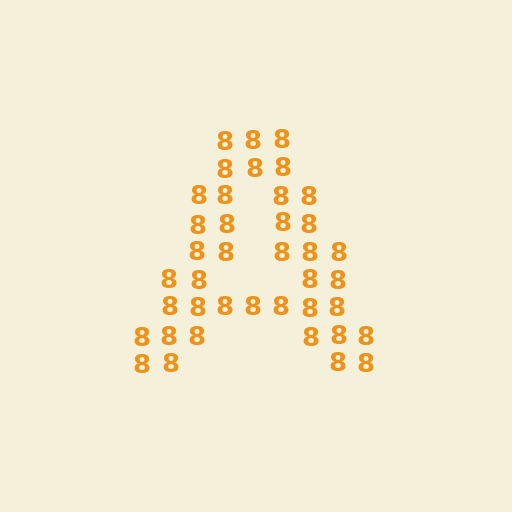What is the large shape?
The large shape is the letter A.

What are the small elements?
The small elements are digit 8's.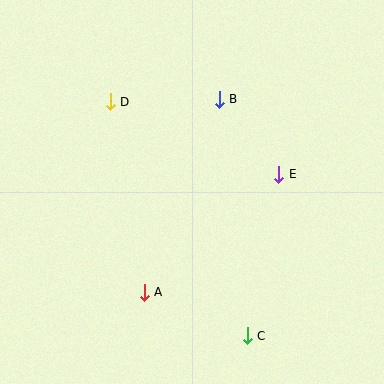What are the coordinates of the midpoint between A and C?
The midpoint between A and C is at (196, 314).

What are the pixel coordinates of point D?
Point D is at (110, 102).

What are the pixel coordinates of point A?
Point A is at (144, 292).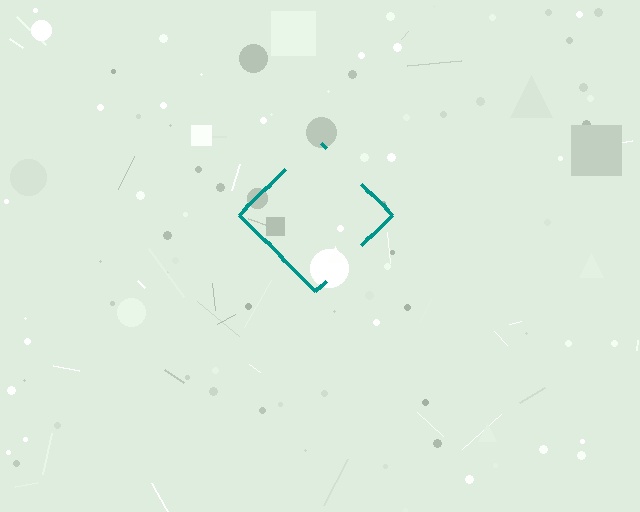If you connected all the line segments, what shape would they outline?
They would outline a diamond.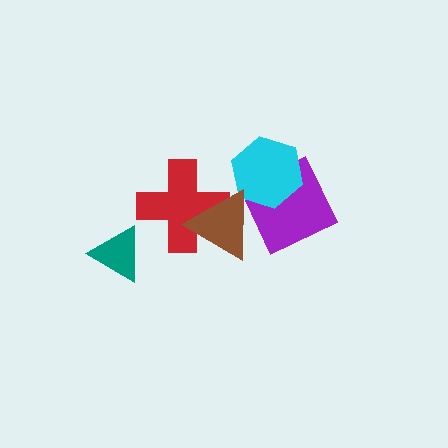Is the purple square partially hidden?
Yes, it is partially covered by another shape.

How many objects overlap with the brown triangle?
3 objects overlap with the brown triangle.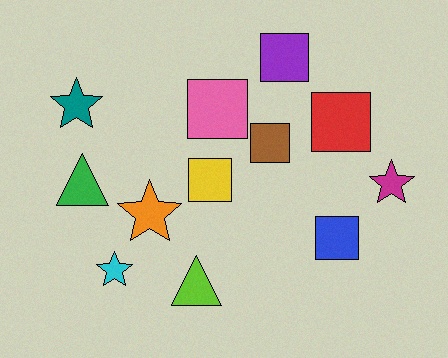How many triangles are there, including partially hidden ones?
There are 2 triangles.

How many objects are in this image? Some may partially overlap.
There are 12 objects.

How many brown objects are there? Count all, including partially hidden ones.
There is 1 brown object.